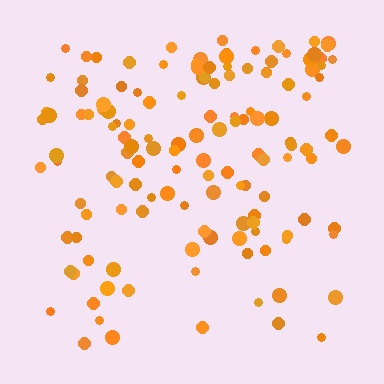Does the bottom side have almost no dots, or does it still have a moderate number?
Still a moderate number, just noticeably fewer than the top.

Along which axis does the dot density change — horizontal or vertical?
Vertical.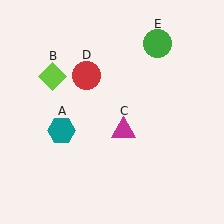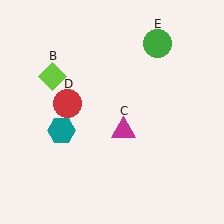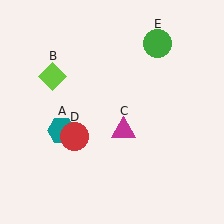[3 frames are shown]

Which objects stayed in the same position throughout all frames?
Teal hexagon (object A) and lime diamond (object B) and magenta triangle (object C) and green circle (object E) remained stationary.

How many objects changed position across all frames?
1 object changed position: red circle (object D).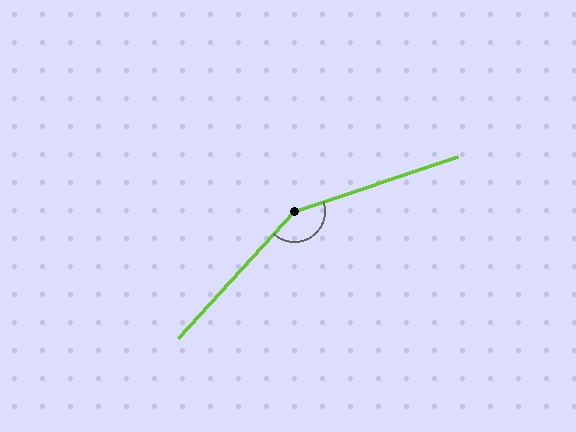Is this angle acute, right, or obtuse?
It is obtuse.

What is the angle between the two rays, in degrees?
Approximately 151 degrees.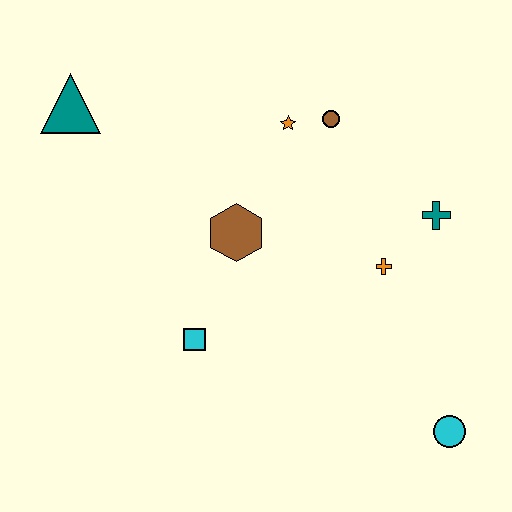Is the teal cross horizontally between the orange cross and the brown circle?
No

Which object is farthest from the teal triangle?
The cyan circle is farthest from the teal triangle.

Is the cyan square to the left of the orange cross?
Yes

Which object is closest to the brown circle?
The orange star is closest to the brown circle.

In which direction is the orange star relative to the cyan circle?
The orange star is above the cyan circle.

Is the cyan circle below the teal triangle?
Yes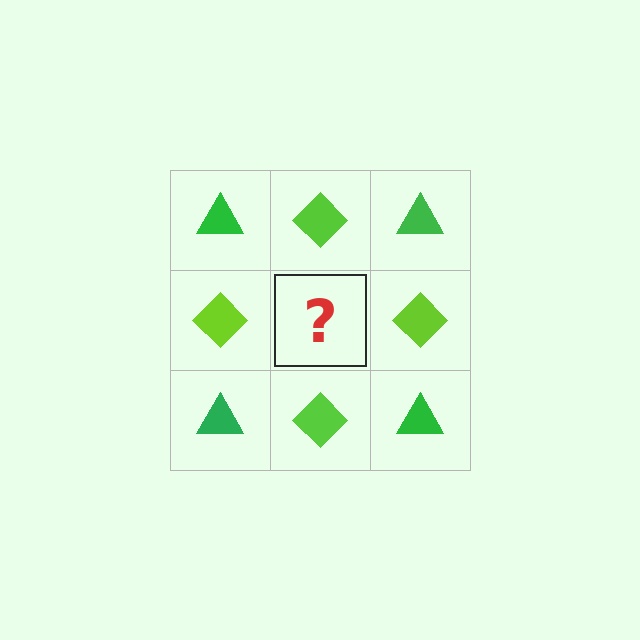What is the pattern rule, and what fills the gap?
The rule is that it alternates green triangle and lime diamond in a checkerboard pattern. The gap should be filled with a green triangle.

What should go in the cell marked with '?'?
The missing cell should contain a green triangle.